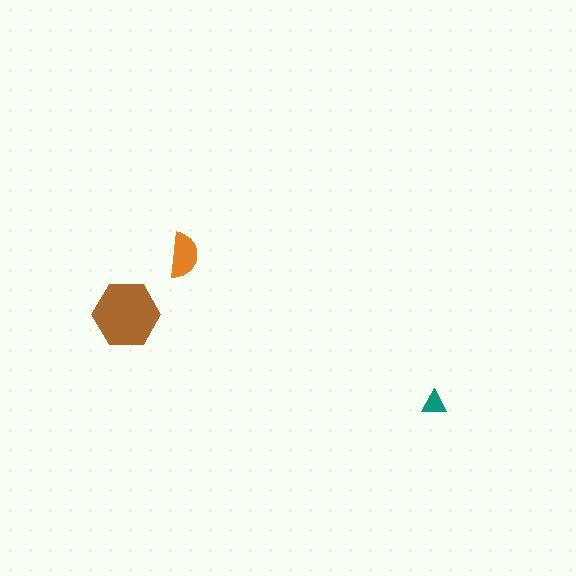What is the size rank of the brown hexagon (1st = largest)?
1st.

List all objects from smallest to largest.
The teal triangle, the orange semicircle, the brown hexagon.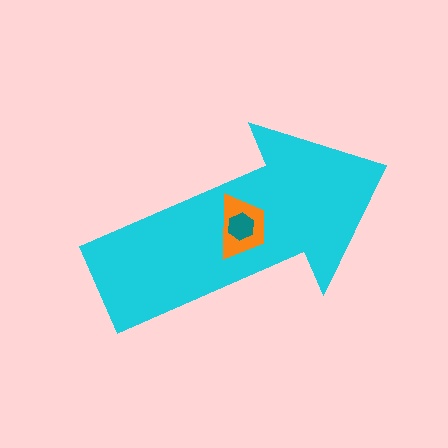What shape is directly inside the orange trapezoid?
The teal hexagon.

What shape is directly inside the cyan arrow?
The orange trapezoid.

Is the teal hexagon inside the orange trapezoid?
Yes.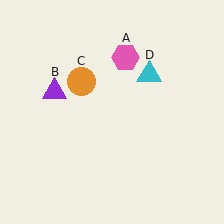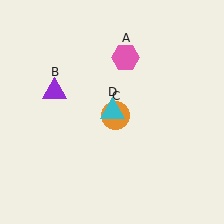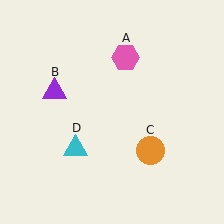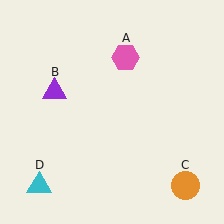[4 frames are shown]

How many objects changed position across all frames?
2 objects changed position: orange circle (object C), cyan triangle (object D).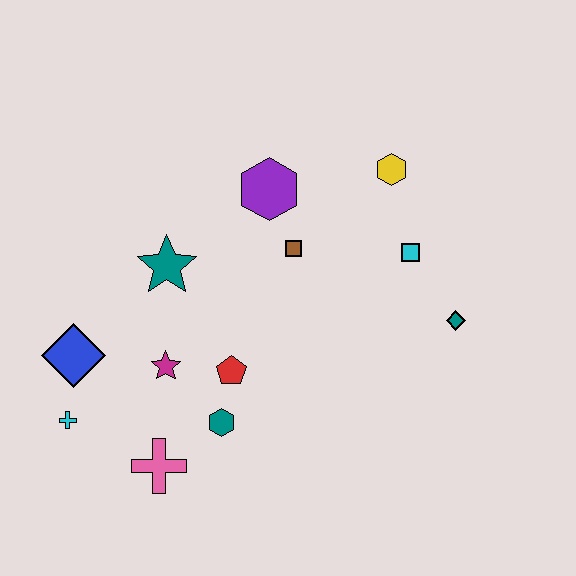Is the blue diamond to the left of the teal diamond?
Yes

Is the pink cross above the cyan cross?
No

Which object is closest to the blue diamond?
The cyan cross is closest to the blue diamond.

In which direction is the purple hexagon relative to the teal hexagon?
The purple hexagon is above the teal hexagon.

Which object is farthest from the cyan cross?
The yellow hexagon is farthest from the cyan cross.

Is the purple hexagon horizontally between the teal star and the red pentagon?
No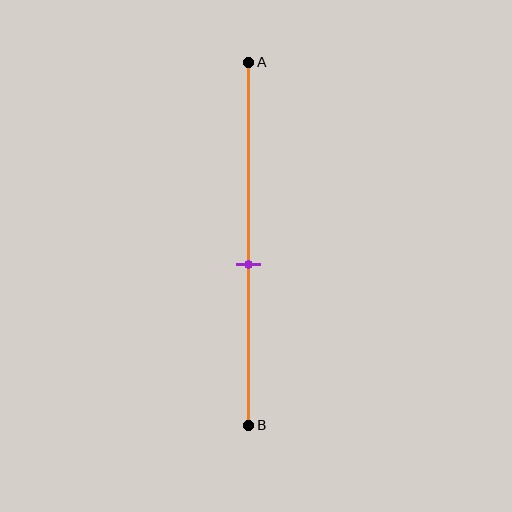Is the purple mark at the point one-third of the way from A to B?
No, the mark is at about 55% from A, not at the 33% one-third point.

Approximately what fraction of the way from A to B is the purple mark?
The purple mark is approximately 55% of the way from A to B.